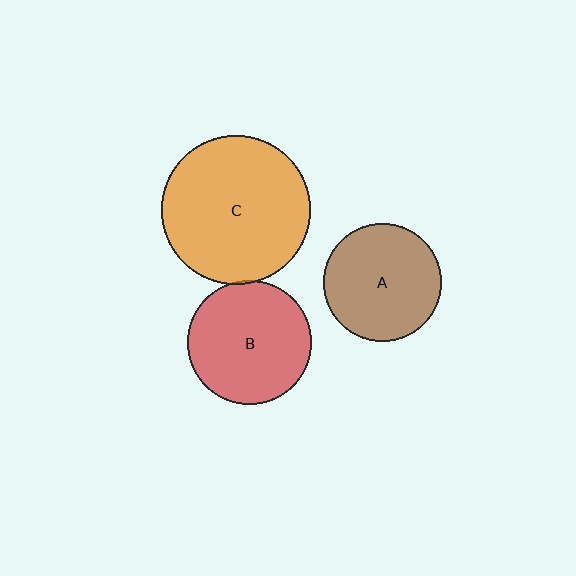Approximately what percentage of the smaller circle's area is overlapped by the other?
Approximately 5%.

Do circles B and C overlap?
Yes.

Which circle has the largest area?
Circle C (orange).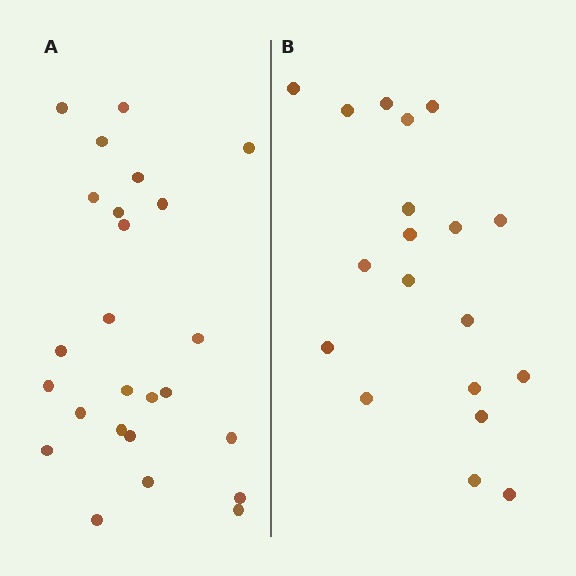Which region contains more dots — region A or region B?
Region A (the left region) has more dots.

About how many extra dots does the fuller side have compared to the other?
Region A has about 6 more dots than region B.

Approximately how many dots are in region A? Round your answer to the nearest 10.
About 20 dots. (The exact count is 25, which rounds to 20.)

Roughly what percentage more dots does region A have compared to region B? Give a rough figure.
About 30% more.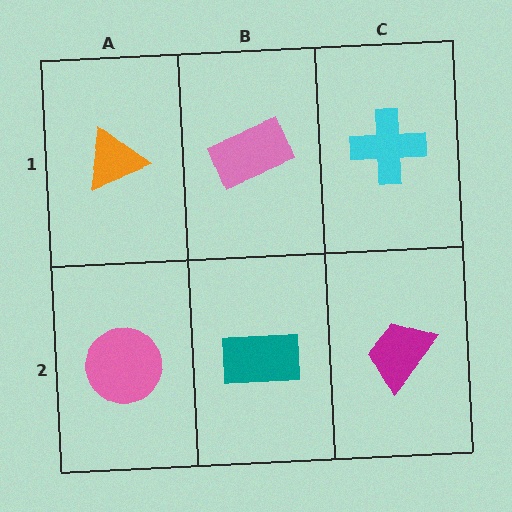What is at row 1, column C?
A cyan cross.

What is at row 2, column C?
A magenta trapezoid.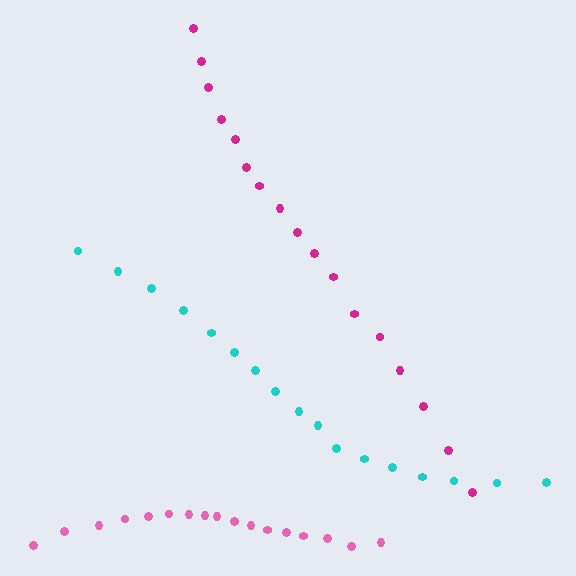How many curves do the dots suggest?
There are 3 distinct paths.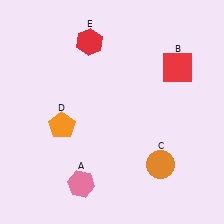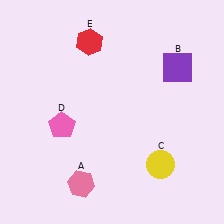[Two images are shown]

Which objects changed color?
B changed from red to purple. C changed from orange to yellow. D changed from orange to pink.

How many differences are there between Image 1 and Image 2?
There are 3 differences between the two images.